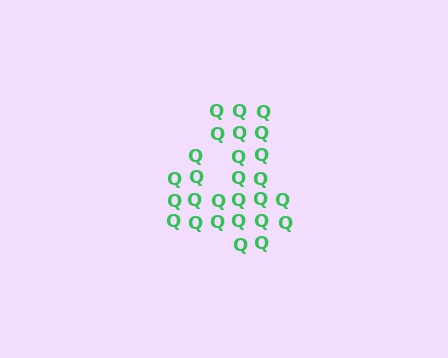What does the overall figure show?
The overall figure shows the digit 4.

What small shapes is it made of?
It is made of small letter Q's.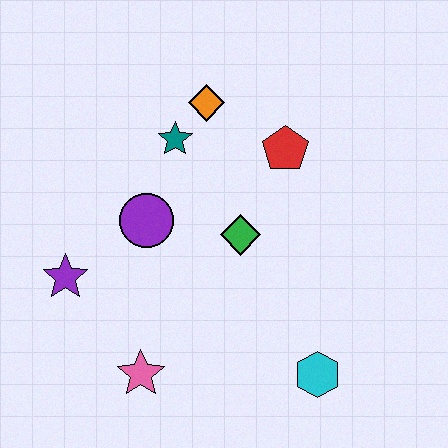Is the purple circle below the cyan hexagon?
No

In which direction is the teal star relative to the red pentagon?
The teal star is to the left of the red pentagon.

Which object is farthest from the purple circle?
The cyan hexagon is farthest from the purple circle.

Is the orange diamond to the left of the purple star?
No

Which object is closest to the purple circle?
The teal star is closest to the purple circle.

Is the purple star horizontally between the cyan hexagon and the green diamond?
No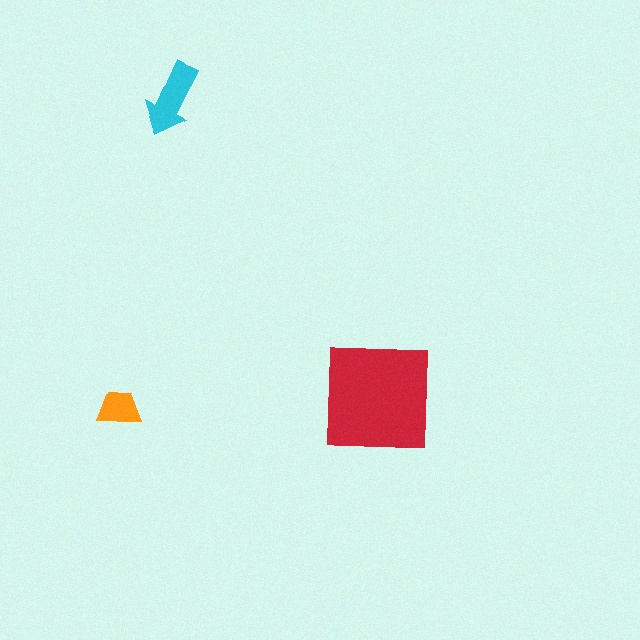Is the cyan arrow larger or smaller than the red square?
Smaller.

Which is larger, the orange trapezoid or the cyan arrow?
The cyan arrow.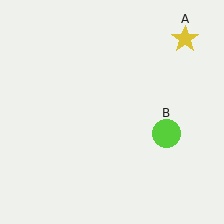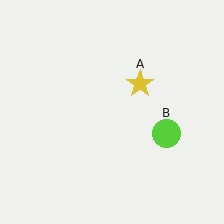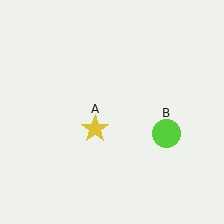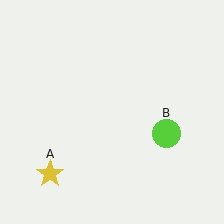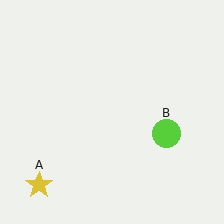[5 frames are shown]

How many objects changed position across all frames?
1 object changed position: yellow star (object A).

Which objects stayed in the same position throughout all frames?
Lime circle (object B) remained stationary.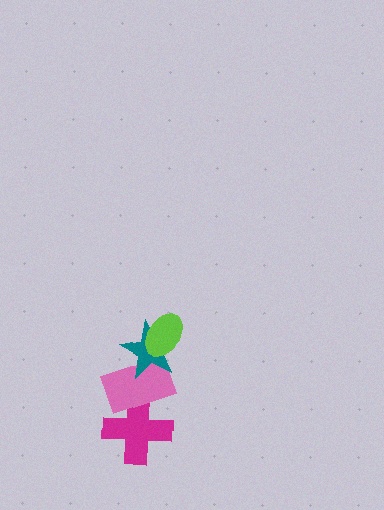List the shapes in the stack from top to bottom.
From top to bottom: the lime ellipse, the teal star, the pink rectangle, the magenta cross.